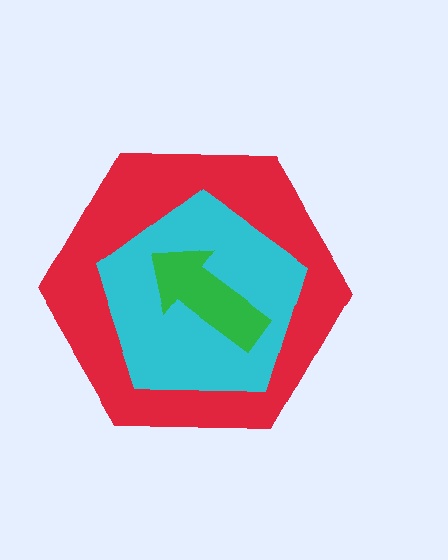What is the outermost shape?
The red hexagon.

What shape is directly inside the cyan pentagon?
The green arrow.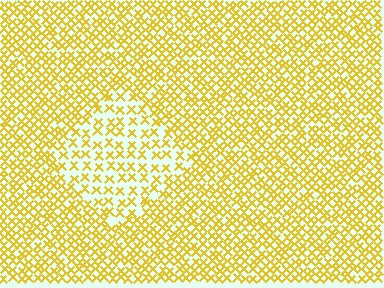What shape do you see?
I see a diamond.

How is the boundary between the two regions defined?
The boundary is defined by a change in element density (approximately 1.9x ratio). All elements are the same color, size, and shape.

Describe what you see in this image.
The image contains small yellow elements arranged at two different densities. A diamond-shaped region is visible where the elements are less densely packed than the surrounding area.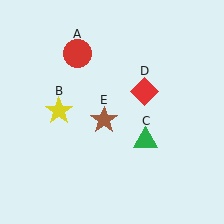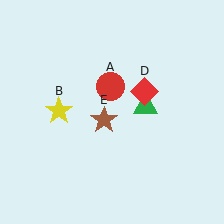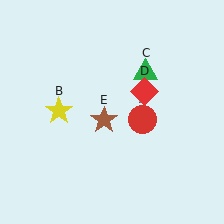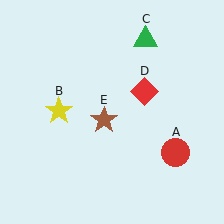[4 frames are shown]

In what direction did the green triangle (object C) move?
The green triangle (object C) moved up.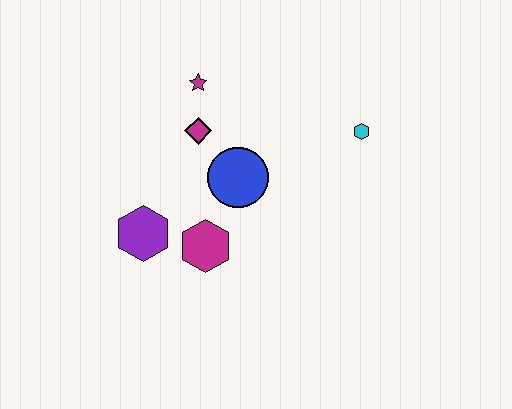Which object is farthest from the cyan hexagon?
The purple hexagon is farthest from the cyan hexagon.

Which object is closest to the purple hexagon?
The magenta hexagon is closest to the purple hexagon.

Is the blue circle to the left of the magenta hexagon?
No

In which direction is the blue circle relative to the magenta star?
The blue circle is below the magenta star.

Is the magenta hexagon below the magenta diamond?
Yes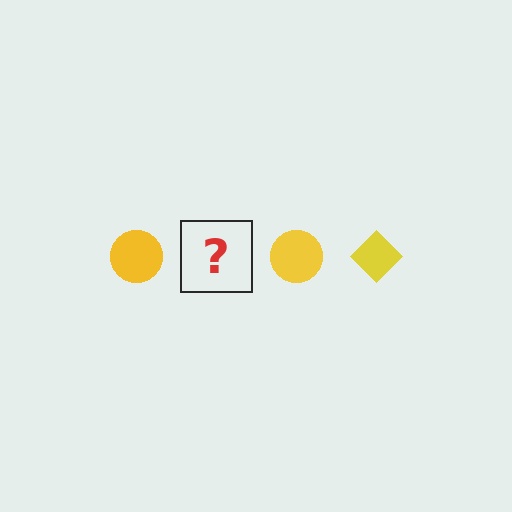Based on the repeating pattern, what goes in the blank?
The blank should be a yellow diamond.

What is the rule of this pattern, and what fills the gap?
The rule is that the pattern cycles through circle, diamond shapes in yellow. The gap should be filled with a yellow diamond.